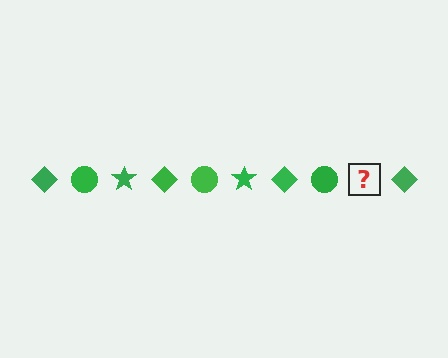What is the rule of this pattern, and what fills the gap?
The rule is that the pattern cycles through diamond, circle, star shapes in green. The gap should be filled with a green star.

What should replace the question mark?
The question mark should be replaced with a green star.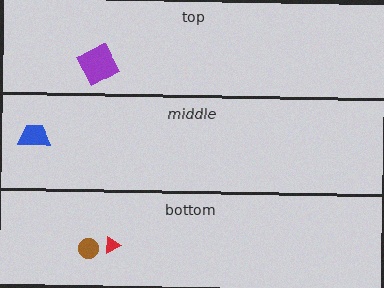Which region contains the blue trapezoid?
The middle region.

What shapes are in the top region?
The purple square.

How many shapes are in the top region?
1.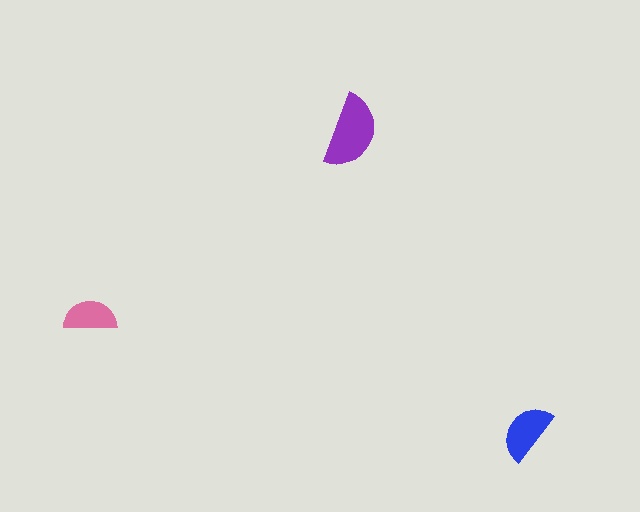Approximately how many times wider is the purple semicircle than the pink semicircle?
About 1.5 times wider.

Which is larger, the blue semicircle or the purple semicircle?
The purple one.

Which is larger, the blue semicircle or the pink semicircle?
The blue one.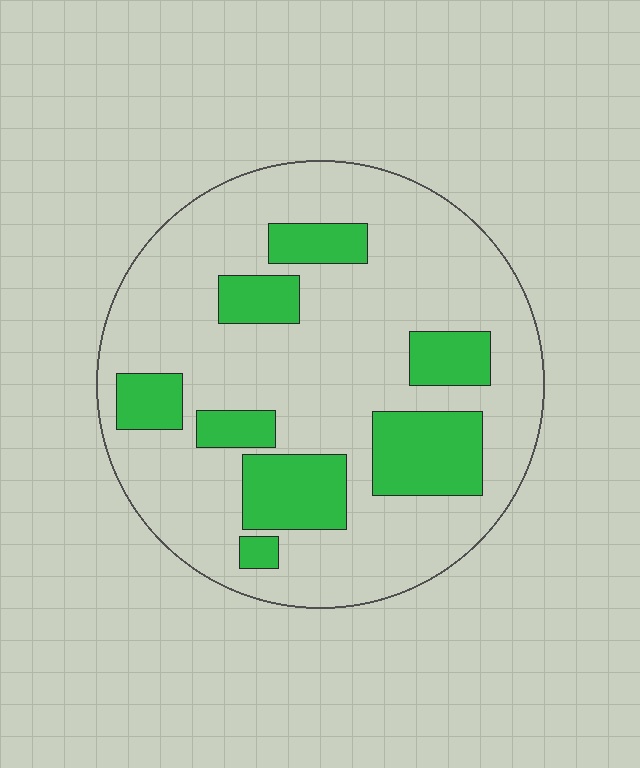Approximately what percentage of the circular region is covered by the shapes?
Approximately 25%.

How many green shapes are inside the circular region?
8.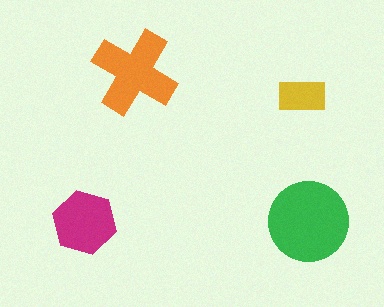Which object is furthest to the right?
The green circle is rightmost.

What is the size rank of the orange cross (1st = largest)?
2nd.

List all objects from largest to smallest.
The green circle, the orange cross, the magenta hexagon, the yellow rectangle.